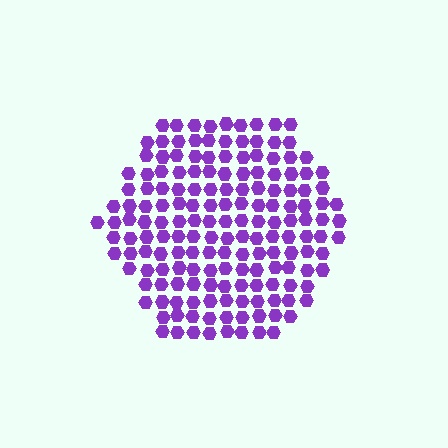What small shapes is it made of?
It is made of small hexagons.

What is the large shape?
The large shape is a hexagon.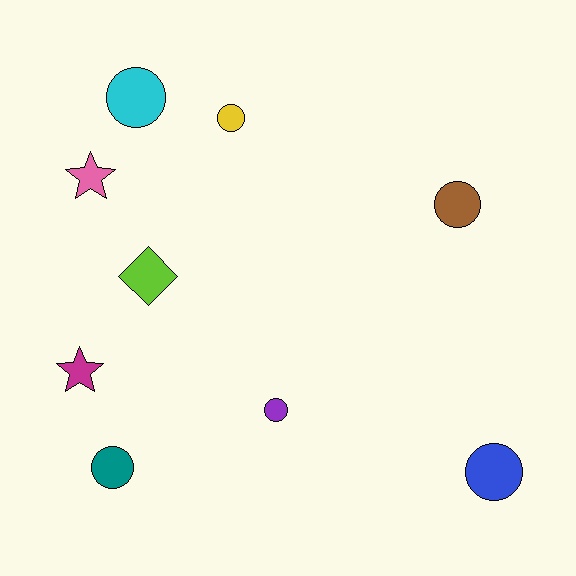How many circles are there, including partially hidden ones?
There are 6 circles.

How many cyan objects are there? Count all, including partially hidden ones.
There is 1 cyan object.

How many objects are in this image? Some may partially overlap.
There are 9 objects.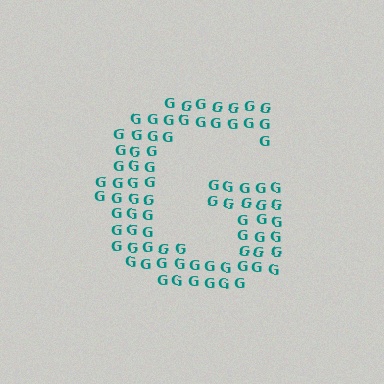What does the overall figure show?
The overall figure shows the letter G.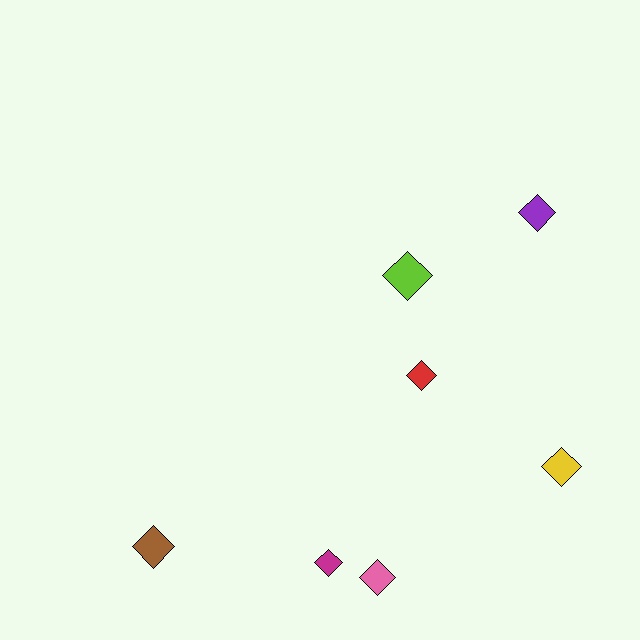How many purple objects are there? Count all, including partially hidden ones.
There is 1 purple object.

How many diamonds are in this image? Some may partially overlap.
There are 7 diamonds.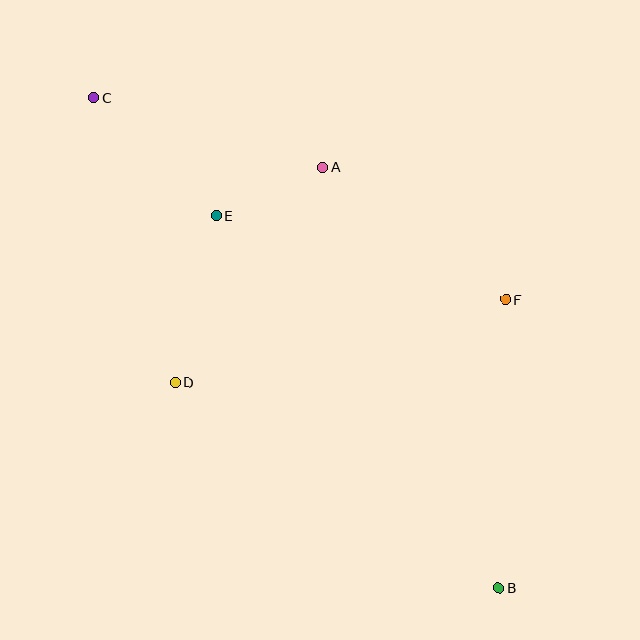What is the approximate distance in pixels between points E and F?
The distance between E and F is approximately 301 pixels.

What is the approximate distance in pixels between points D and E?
The distance between D and E is approximately 172 pixels.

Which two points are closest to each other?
Points A and E are closest to each other.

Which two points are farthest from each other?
Points B and C are farthest from each other.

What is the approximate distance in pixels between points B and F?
The distance between B and F is approximately 288 pixels.